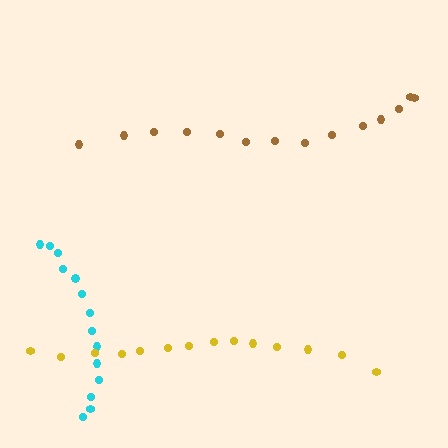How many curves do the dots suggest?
There are 3 distinct paths.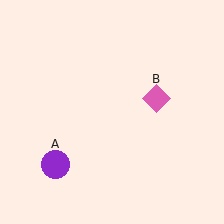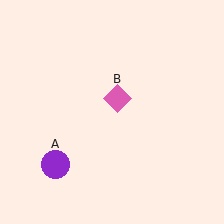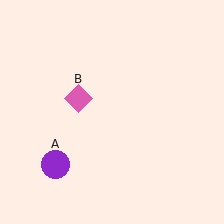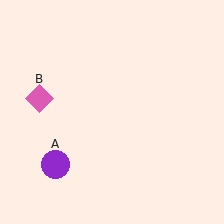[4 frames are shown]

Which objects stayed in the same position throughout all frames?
Purple circle (object A) remained stationary.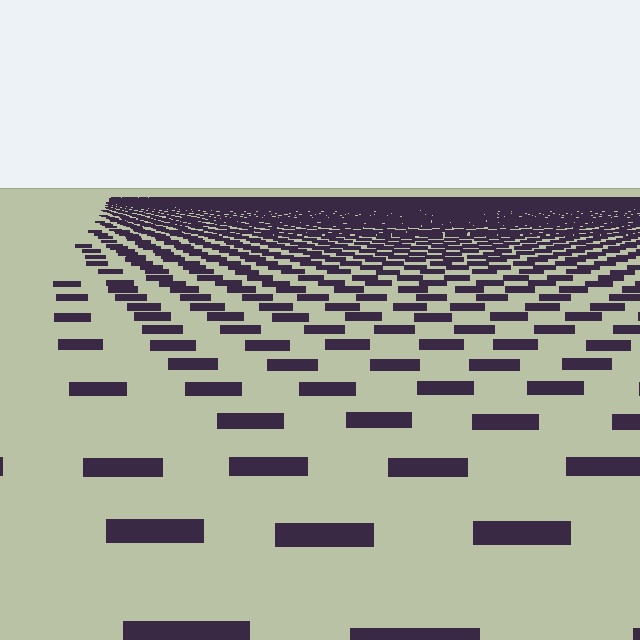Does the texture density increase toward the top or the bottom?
Density increases toward the top.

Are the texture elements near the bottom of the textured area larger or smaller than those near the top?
Larger. Near the bottom, elements are closer to the viewer and appear at a bigger on-screen size.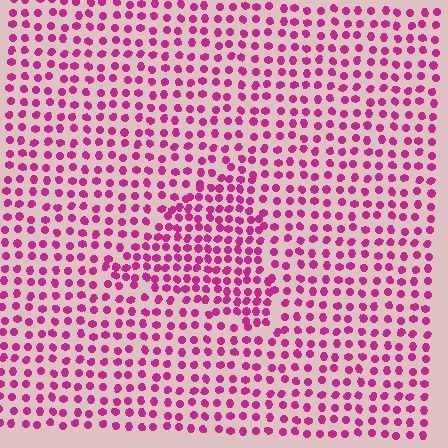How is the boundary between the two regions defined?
The boundary is defined by a change in element density (approximately 1.6x ratio). All elements are the same color, size, and shape.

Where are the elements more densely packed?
The elements are more densely packed inside the triangle boundary.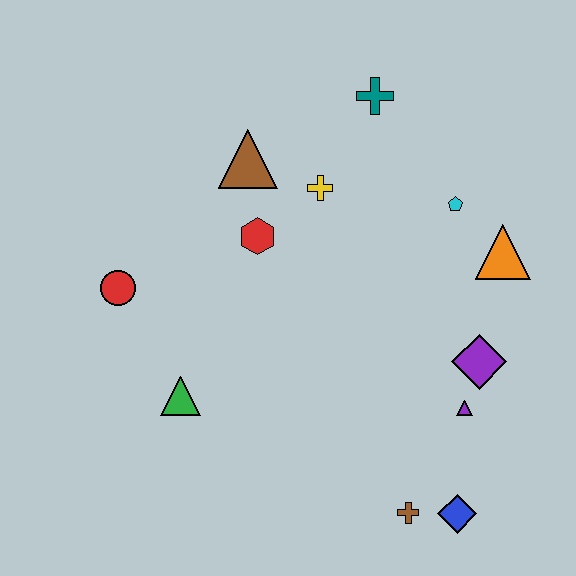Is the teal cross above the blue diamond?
Yes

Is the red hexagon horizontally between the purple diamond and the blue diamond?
No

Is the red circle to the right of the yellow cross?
No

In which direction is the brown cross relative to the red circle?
The brown cross is to the right of the red circle.